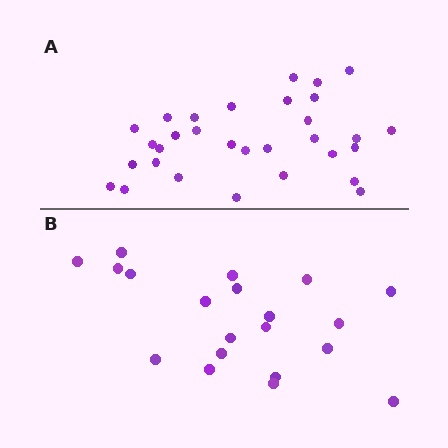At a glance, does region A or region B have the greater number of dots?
Region A (the top region) has more dots.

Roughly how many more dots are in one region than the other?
Region A has roughly 12 or so more dots than region B.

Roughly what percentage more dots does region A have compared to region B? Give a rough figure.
About 55% more.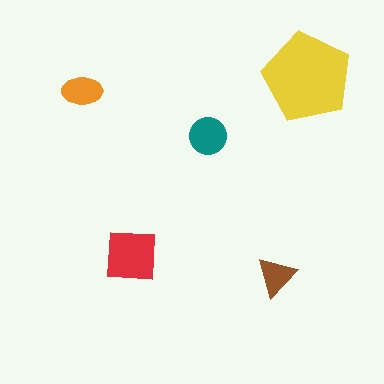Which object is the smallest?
The brown triangle.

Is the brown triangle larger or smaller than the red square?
Smaller.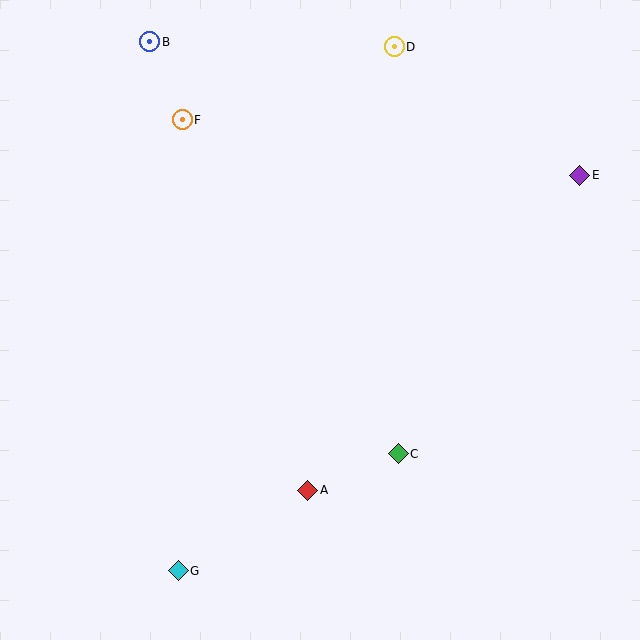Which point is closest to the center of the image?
Point C at (398, 454) is closest to the center.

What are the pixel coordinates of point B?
Point B is at (150, 42).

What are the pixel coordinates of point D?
Point D is at (394, 47).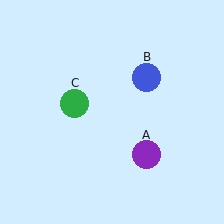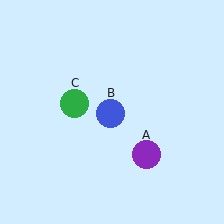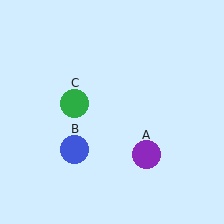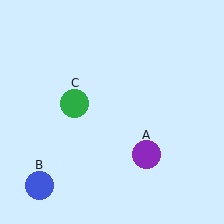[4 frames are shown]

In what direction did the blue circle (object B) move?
The blue circle (object B) moved down and to the left.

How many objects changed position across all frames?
1 object changed position: blue circle (object B).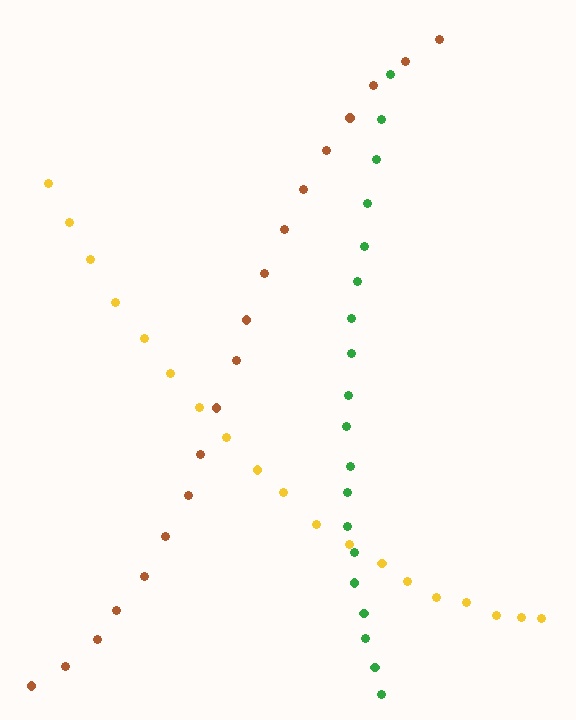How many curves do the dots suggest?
There are 3 distinct paths.